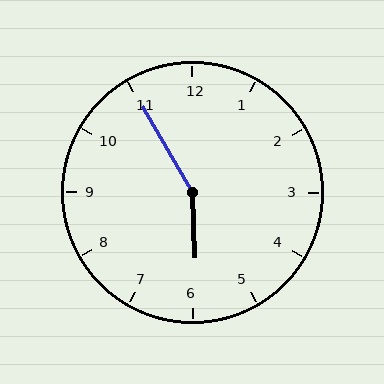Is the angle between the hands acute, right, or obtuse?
It is obtuse.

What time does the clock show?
5:55.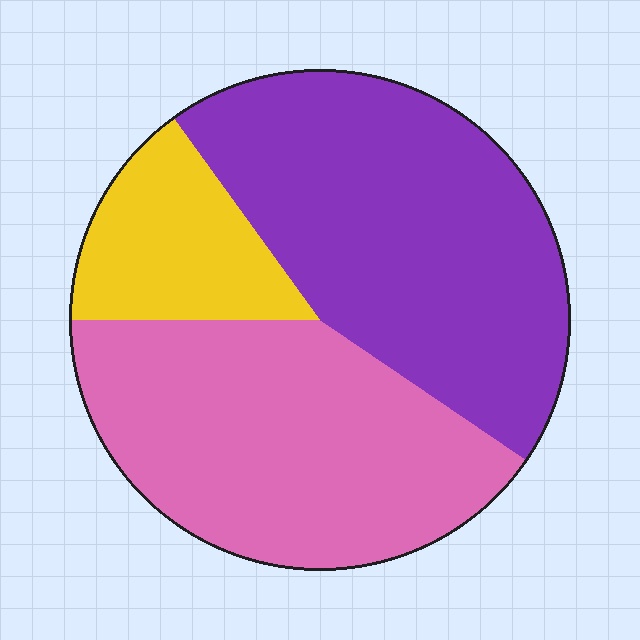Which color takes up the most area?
Purple, at roughly 45%.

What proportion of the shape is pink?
Pink covers roughly 40% of the shape.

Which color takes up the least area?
Yellow, at roughly 15%.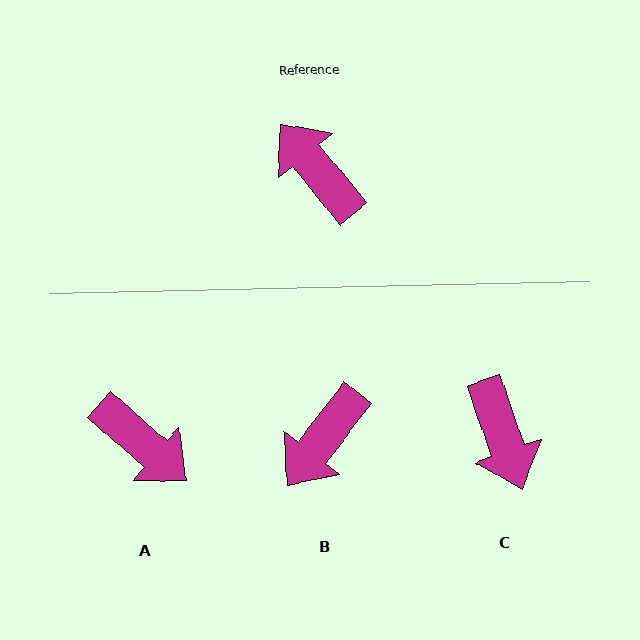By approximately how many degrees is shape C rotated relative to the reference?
Approximately 160 degrees counter-clockwise.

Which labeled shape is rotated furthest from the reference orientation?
A, about 171 degrees away.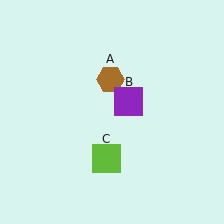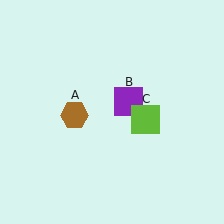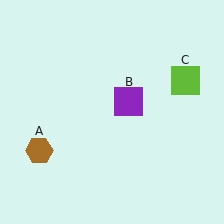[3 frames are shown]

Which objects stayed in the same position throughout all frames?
Purple square (object B) remained stationary.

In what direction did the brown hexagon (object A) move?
The brown hexagon (object A) moved down and to the left.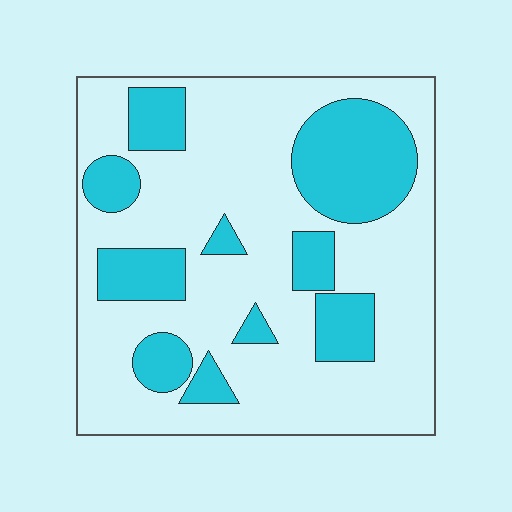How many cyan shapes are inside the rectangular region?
10.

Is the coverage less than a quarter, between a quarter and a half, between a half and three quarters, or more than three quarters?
Between a quarter and a half.